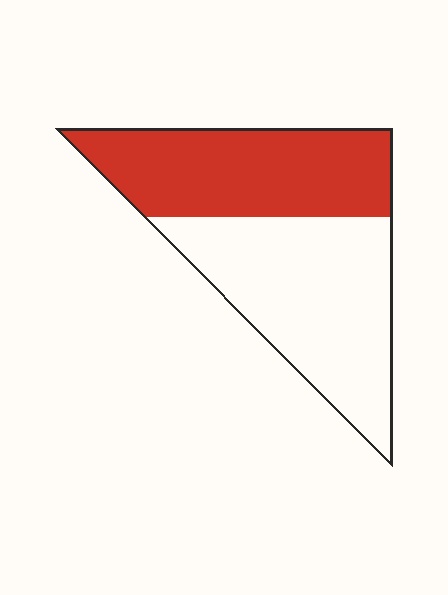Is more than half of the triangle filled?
No.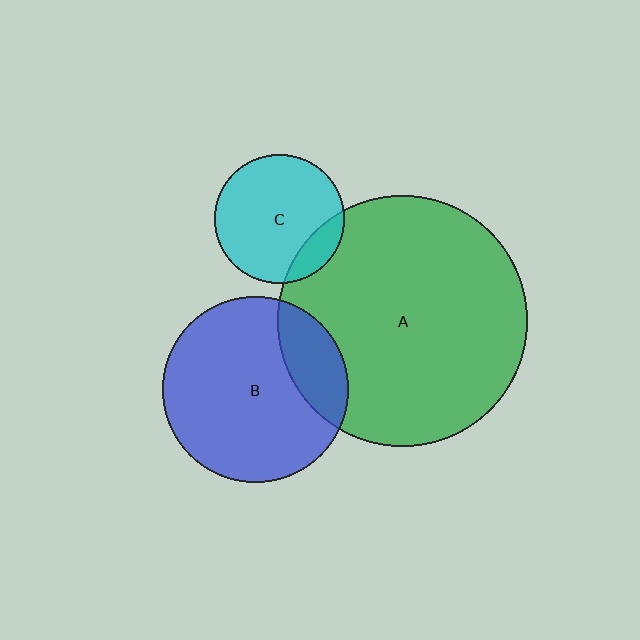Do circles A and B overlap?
Yes.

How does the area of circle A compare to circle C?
Approximately 3.7 times.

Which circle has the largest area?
Circle A (green).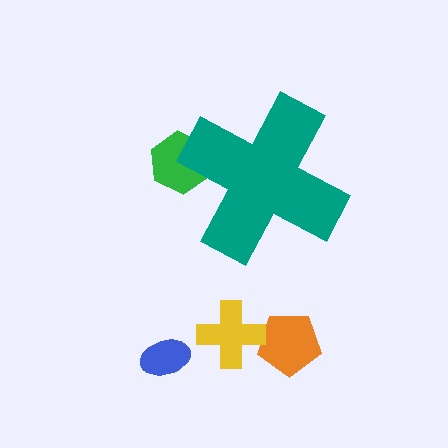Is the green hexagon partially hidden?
Yes, the green hexagon is partially hidden behind the teal cross.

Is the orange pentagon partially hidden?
No, the orange pentagon is fully visible.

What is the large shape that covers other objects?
A teal cross.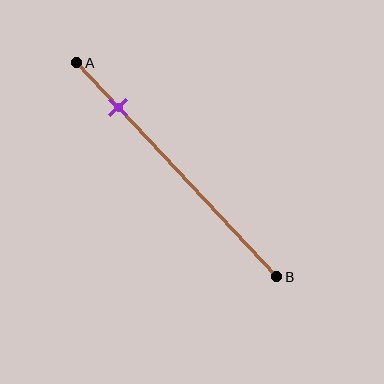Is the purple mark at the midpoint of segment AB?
No, the mark is at about 20% from A, not at the 50% midpoint.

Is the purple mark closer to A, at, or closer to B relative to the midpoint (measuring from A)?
The purple mark is closer to point A than the midpoint of segment AB.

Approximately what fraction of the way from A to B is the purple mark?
The purple mark is approximately 20% of the way from A to B.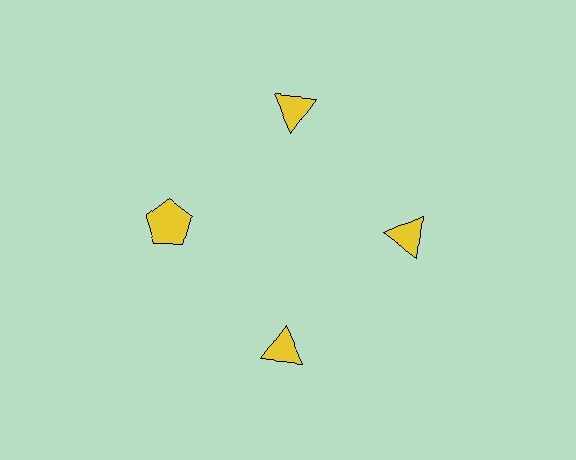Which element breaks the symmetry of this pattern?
The yellow pentagon at roughly the 9 o'clock position breaks the symmetry. All other shapes are yellow triangles.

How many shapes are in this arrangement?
There are 4 shapes arranged in a ring pattern.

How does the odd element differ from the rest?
It has a different shape: pentagon instead of triangle.